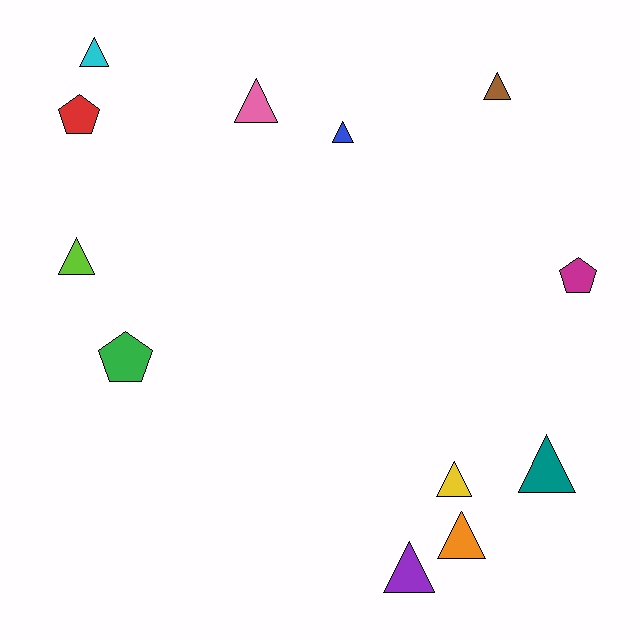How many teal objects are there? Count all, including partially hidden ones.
There is 1 teal object.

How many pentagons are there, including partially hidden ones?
There are 3 pentagons.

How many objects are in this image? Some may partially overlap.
There are 12 objects.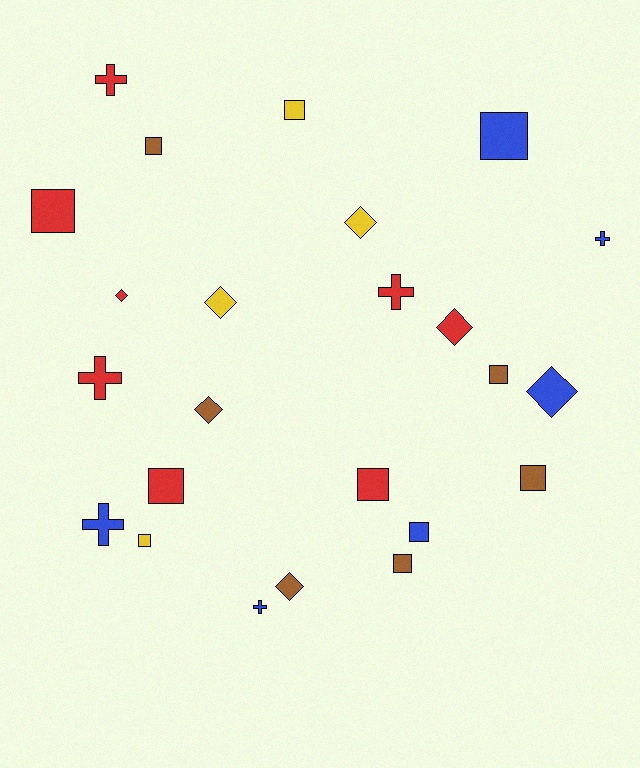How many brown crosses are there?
There are no brown crosses.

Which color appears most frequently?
Red, with 8 objects.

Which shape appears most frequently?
Square, with 11 objects.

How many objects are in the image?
There are 24 objects.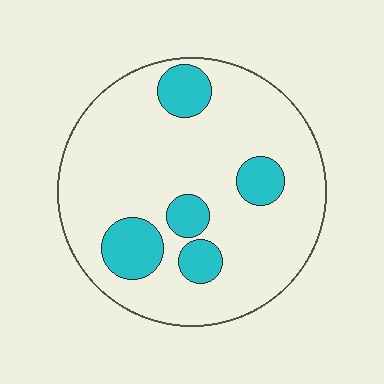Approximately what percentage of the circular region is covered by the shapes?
Approximately 20%.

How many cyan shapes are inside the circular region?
5.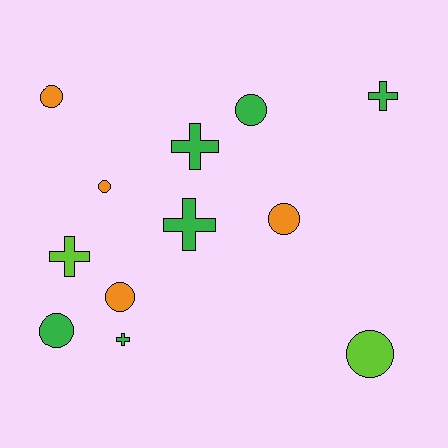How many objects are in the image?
There are 12 objects.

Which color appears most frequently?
Green, with 6 objects.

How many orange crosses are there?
There are no orange crosses.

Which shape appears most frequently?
Circle, with 7 objects.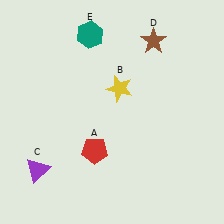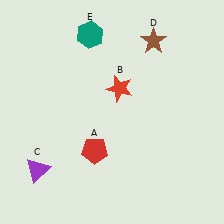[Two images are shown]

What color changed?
The star (B) changed from yellow in Image 1 to red in Image 2.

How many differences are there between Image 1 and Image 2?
There is 1 difference between the two images.